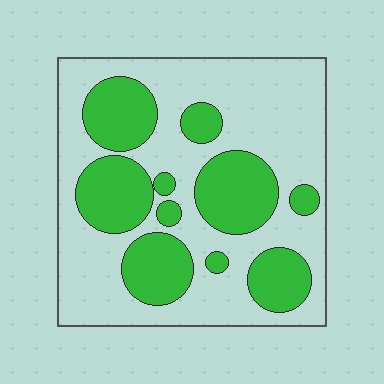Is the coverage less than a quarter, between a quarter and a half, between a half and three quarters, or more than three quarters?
Between a quarter and a half.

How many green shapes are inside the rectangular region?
10.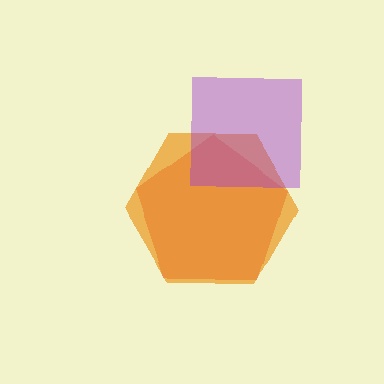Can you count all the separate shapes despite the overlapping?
Yes, there are 3 separate shapes.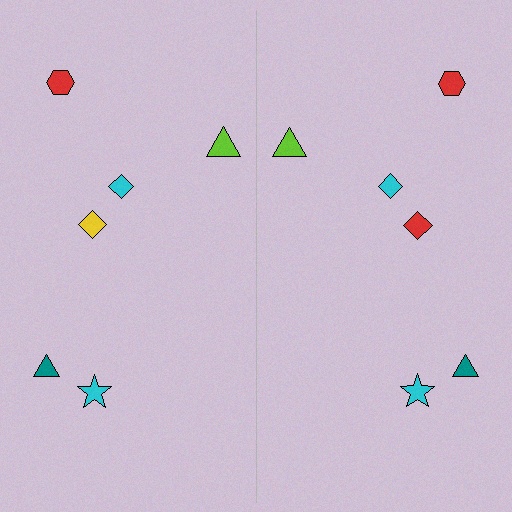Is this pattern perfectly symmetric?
No, the pattern is not perfectly symmetric. The red diamond on the right side breaks the symmetry — its mirror counterpart is yellow.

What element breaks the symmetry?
The red diamond on the right side breaks the symmetry — its mirror counterpart is yellow.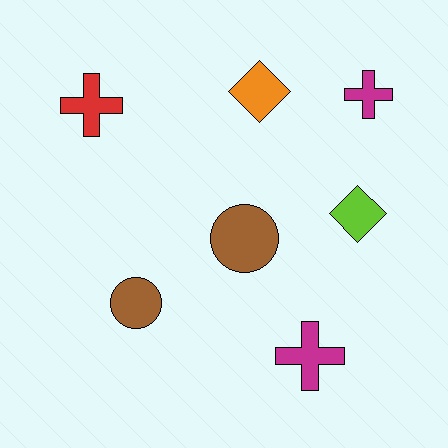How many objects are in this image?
There are 7 objects.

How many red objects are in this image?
There is 1 red object.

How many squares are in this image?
There are no squares.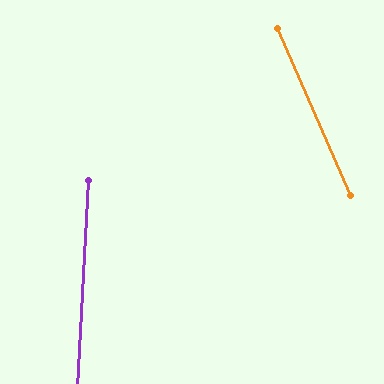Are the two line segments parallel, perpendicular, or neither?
Neither parallel nor perpendicular — they differ by about 27°.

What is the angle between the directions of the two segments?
Approximately 27 degrees.